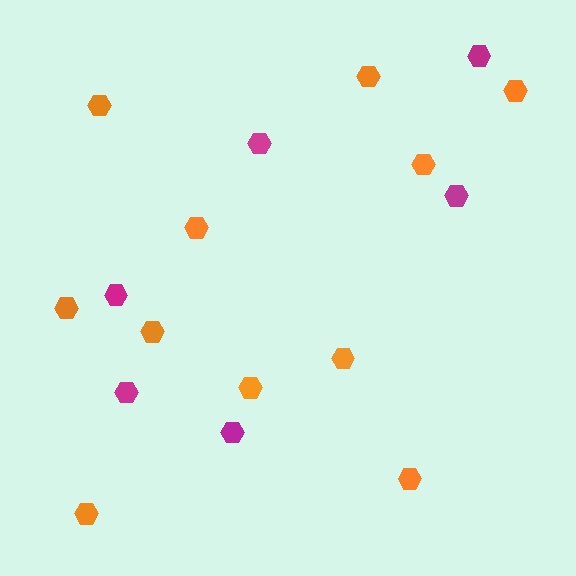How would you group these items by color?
There are 2 groups: one group of orange hexagons (11) and one group of magenta hexagons (6).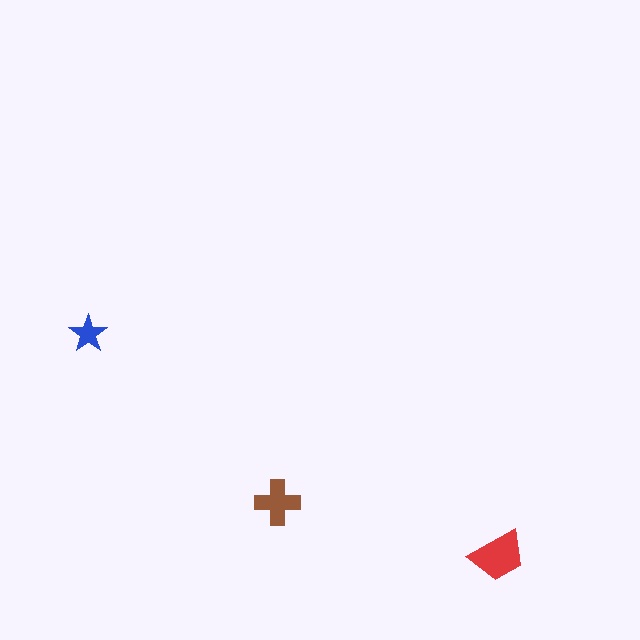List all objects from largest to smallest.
The red trapezoid, the brown cross, the blue star.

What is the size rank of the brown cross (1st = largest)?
2nd.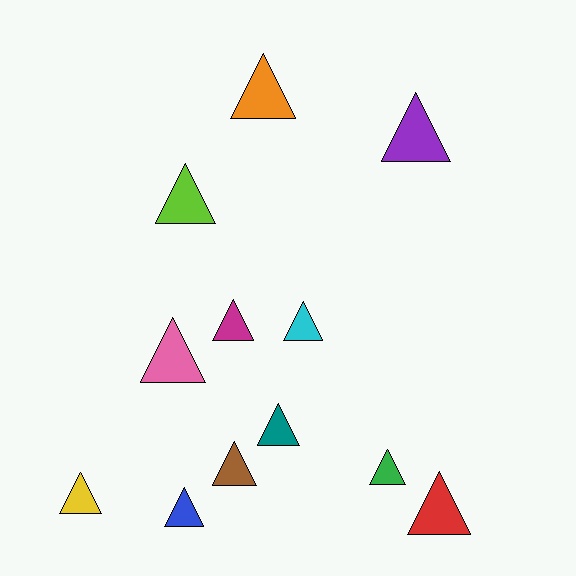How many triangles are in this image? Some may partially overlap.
There are 12 triangles.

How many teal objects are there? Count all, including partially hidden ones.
There is 1 teal object.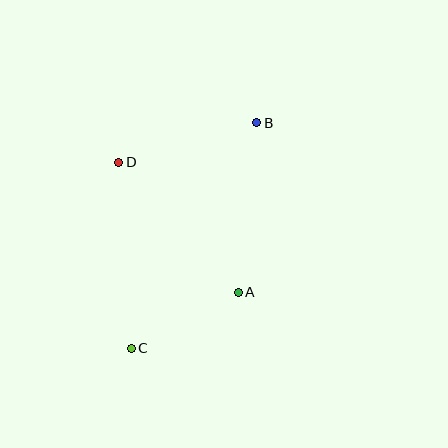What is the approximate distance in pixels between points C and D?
The distance between C and D is approximately 186 pixels.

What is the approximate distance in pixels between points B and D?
The distance between B and D is approximately 144 pixels.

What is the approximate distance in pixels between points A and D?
The distance between A and D is approximately 177 pixels.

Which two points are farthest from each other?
Points B and C are farthest from each other.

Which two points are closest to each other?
Points A and C are closest to each other.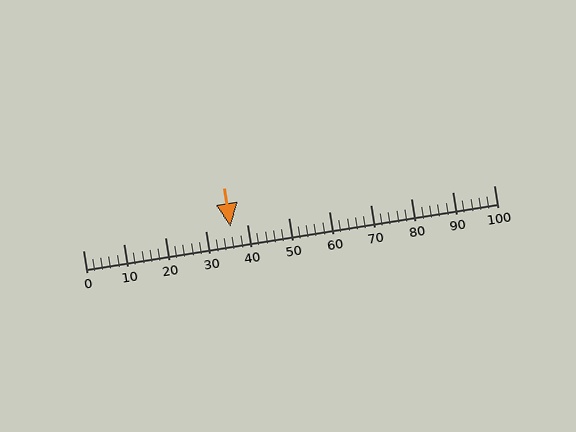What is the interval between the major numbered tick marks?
The major tick marks are spaced 10 units apart.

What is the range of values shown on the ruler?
The ruler shows values from 0 to 100.